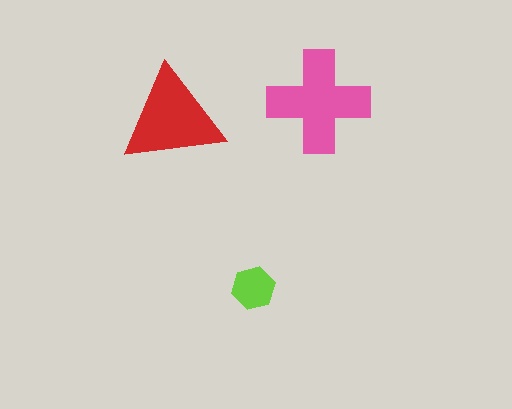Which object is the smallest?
The lime hexagon.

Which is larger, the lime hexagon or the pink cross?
The pink cross.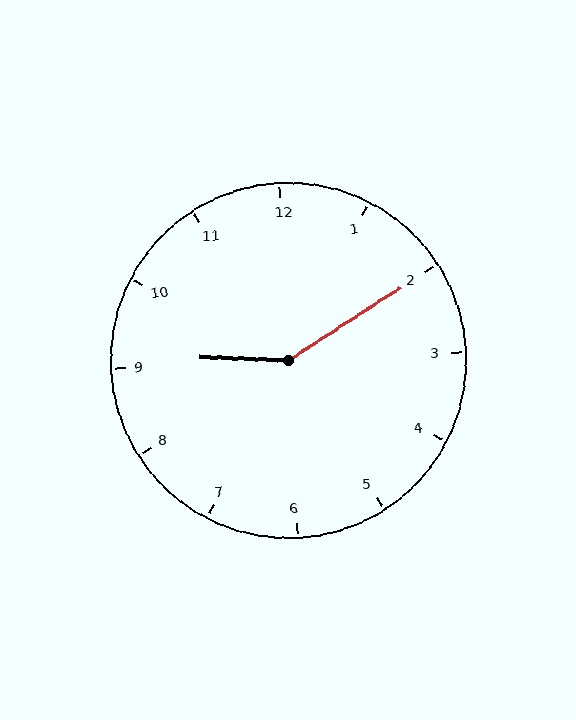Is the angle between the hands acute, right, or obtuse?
It is obtuse.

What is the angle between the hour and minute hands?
Approximately 145 degrees.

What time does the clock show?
9:10.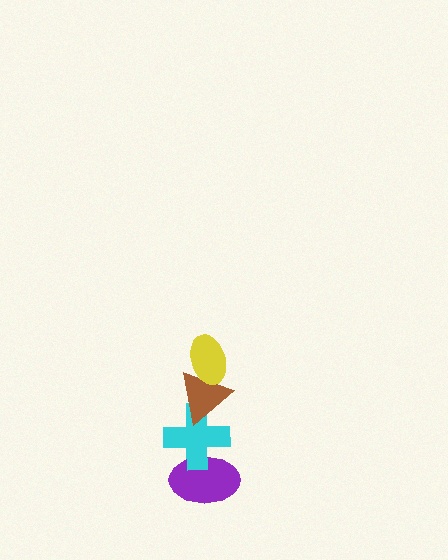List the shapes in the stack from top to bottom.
From top to bottom: the yellow ellipse, the brown triangle, the cyan cross, the purple ellipse.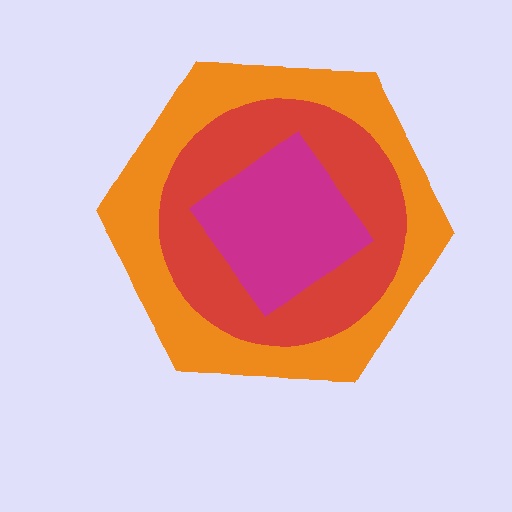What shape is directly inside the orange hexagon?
The red circle.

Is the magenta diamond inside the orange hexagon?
Yes.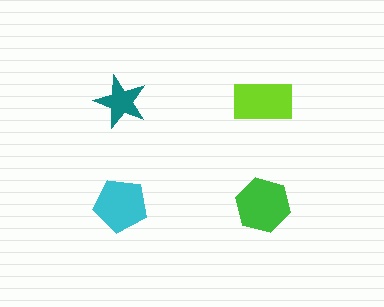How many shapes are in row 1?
2 shapes.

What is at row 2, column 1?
A cyan pentagon.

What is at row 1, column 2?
A lime rectangle.